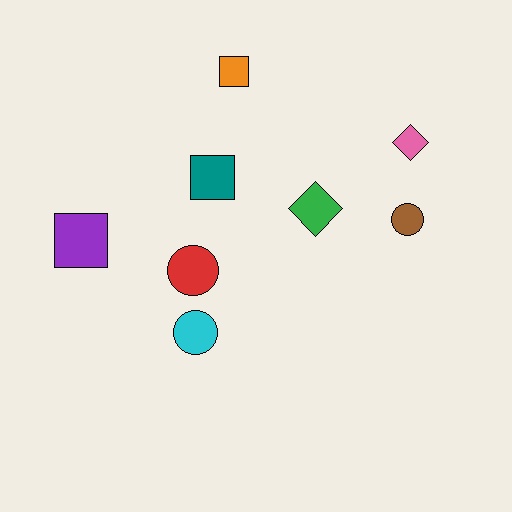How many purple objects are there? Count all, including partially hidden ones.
There is 1 purple object.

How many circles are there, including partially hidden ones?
There are 3 circles.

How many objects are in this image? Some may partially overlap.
There are 8 objects.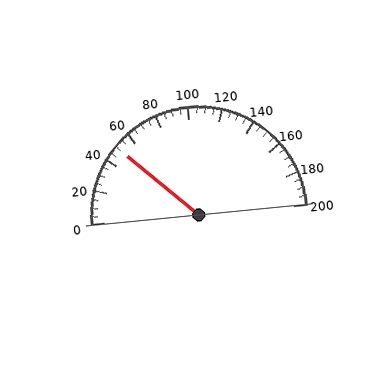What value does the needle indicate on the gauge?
The needle indicates approximately 50.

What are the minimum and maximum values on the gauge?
The gauge ranges from 0 to 200.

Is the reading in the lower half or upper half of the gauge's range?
The reading is in the lower half of the range (0 to 200).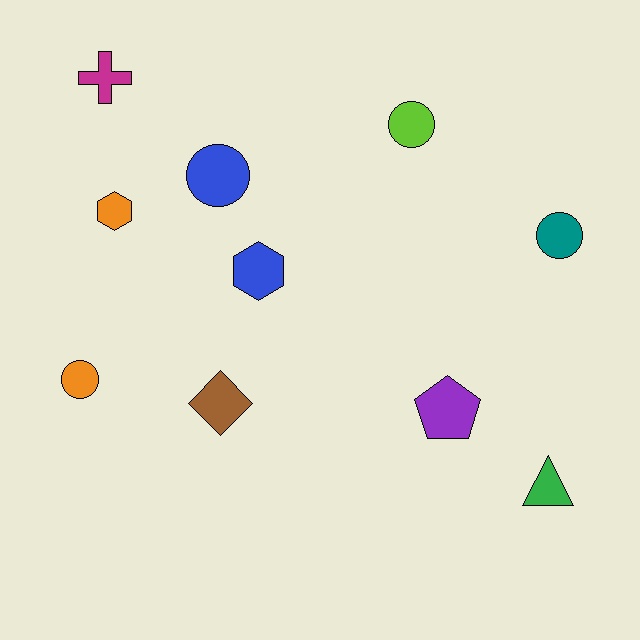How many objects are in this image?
There are 10 objects.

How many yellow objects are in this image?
There are no yellow objects.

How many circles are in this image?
There are 4 circles.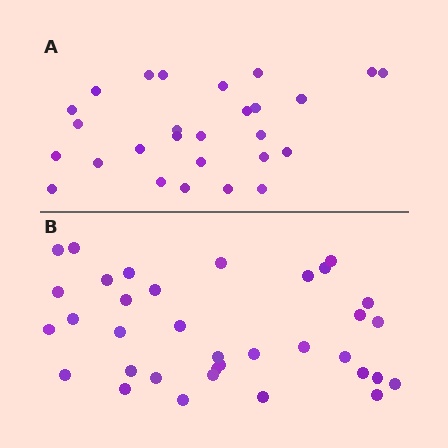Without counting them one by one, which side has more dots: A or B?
Region B (the bottom region) has more dots.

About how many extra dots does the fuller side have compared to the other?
Region B has roughly 8 or so more dots than region A.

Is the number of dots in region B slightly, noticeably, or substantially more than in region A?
Region B has noticeably more, but not dramatically so. The ratio is roughly 1.3 to 1.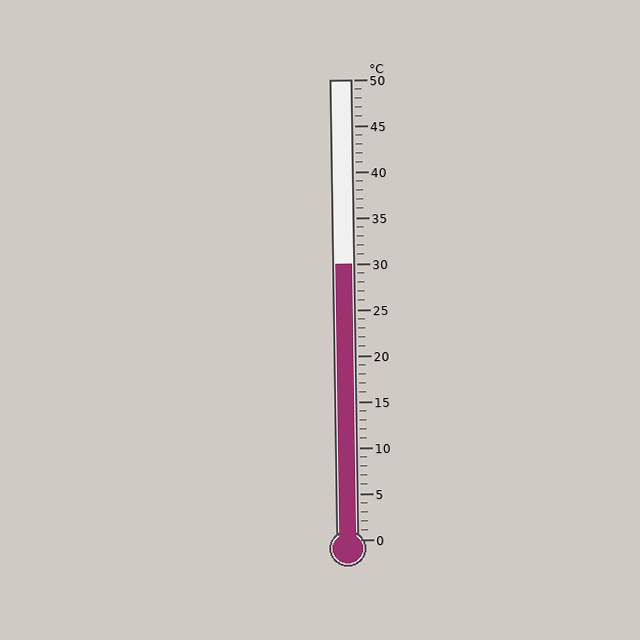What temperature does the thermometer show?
The thermometer shows approximately 30°C.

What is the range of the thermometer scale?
The thermometer scale ranges from 0°C to 50°C.